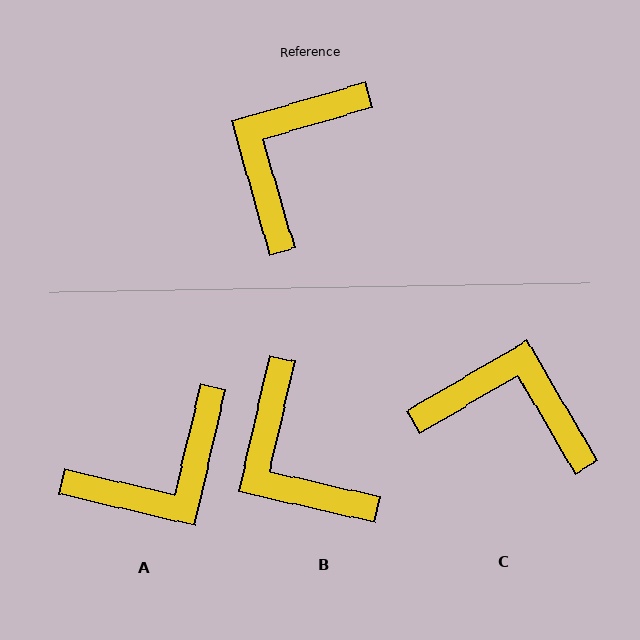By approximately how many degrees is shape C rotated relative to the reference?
Approximately 76 degrees clockwise.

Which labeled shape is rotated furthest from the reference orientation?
A, about 151 degrees away.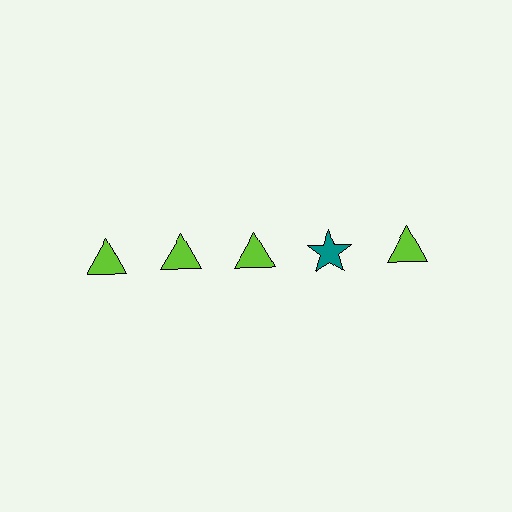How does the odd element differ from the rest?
It differs in both color (teal instead of lime) and shape (star instead of triangle).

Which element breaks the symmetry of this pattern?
The teal star in the top row, second from right column breaks the symmetry. All other shapes are lime triangles.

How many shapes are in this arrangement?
There are 5 shapes arranged in a grid pattern.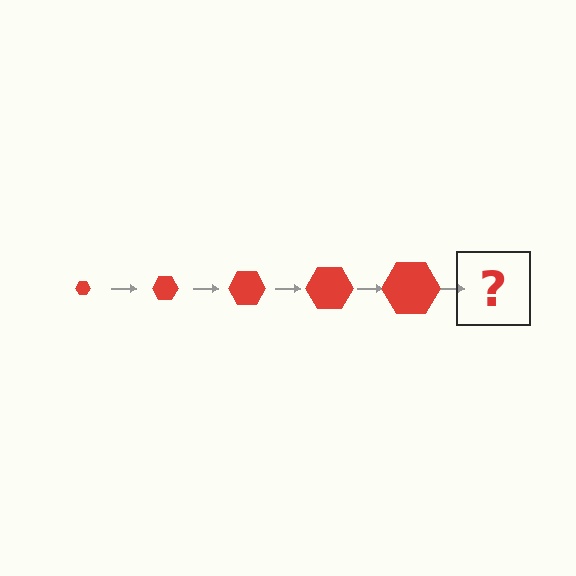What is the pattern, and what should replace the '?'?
The pattern is that the hexagon gets progressively larger each step. The '?' should be a red hexagon, larger than the previous one.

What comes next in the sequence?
The next element should be a red hexagon, larger than the previous one.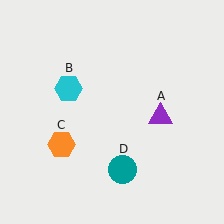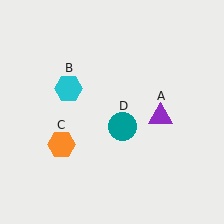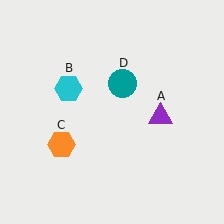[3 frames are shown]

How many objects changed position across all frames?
1 object changed position: teal circle (object D).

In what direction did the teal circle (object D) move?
The teal circle (object D) moved up.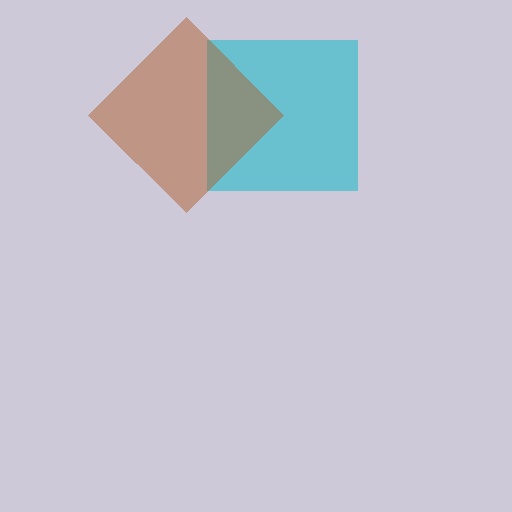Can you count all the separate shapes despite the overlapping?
Yes, there are 2 separate shapes.